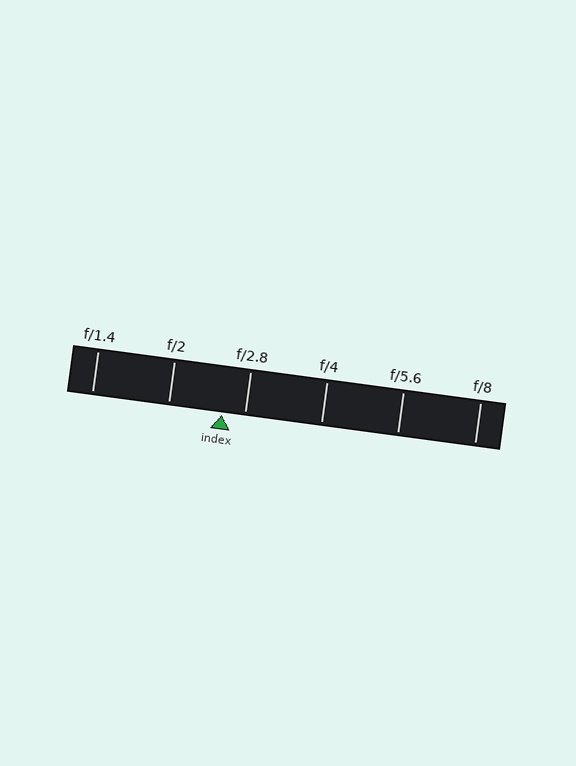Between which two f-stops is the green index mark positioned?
The index mark is between f/2 and f/2.8.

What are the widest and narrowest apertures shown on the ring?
The widest aperture shown is f/1.4 and the narrowest is f/8.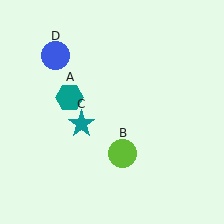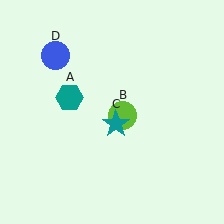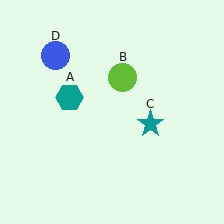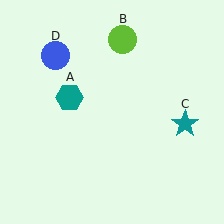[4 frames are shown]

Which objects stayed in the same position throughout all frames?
Teal hexagon (object A) and blue circle (object D) remained stationary.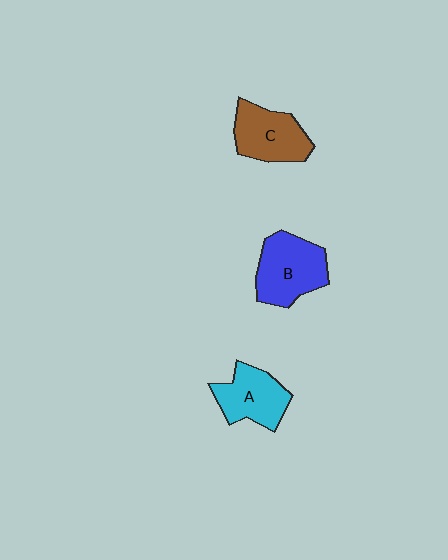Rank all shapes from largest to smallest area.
From largest to smallest: B (blue), C (brown), A (cyan).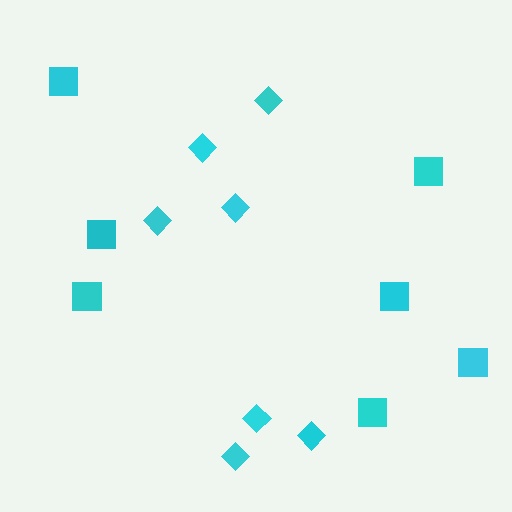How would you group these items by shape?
There are 2 groups: one group of diamonds (7) and one group of squares (7).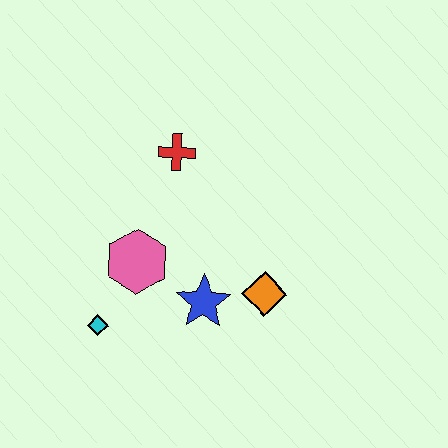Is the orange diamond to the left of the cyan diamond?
No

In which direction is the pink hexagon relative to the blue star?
The pink hexagon is to the left of the blue star.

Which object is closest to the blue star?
The orange diamond is closest to the blue star.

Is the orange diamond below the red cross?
Yes